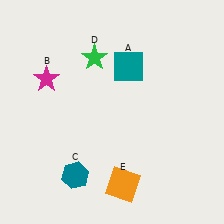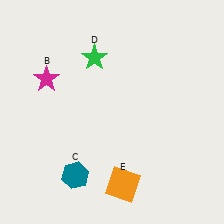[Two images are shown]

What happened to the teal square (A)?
The teal square (A) was removed in Image 2. It was in the top-right area of Image 1.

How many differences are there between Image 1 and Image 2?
There is 1 difference between the two images.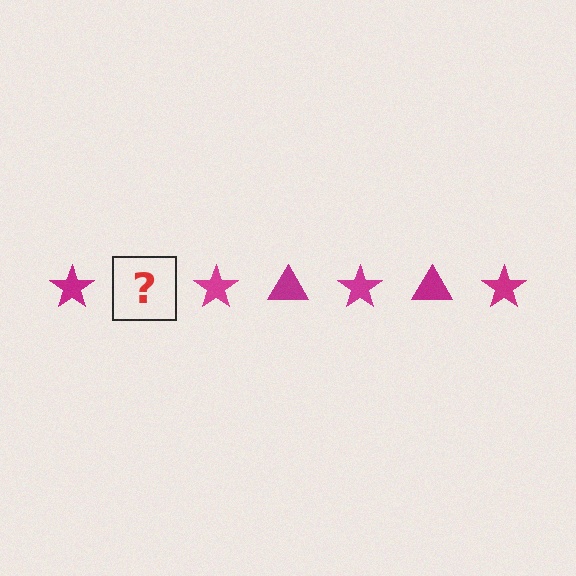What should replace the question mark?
The question mark should be replaced with a magenta triangle.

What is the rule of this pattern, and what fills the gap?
The rule is that the pattern cycles through star, triangle shapes in magenta. The gap should be filled with a magenta triangle.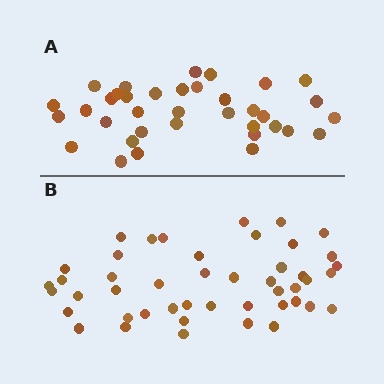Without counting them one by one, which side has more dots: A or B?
Region B (the bottom region) has more dots.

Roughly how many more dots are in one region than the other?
Region B has roughly 10 or so more dots than region A.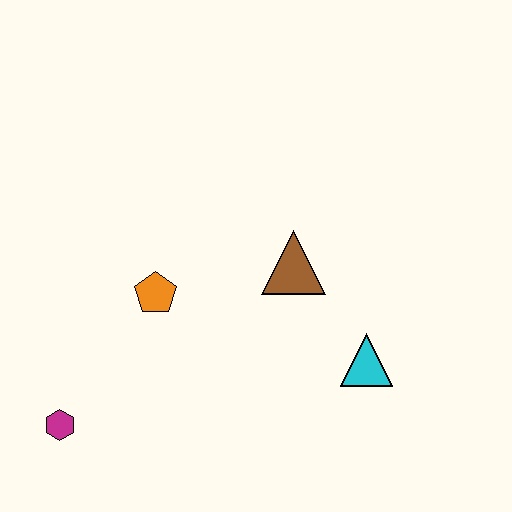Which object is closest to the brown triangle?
The cyan triangle is closest to the brown triangle.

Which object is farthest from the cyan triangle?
The magenta hexagon is farthest from the cyan triangle.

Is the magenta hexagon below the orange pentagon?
Yes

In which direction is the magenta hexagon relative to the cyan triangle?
The magenta hexagon is to the left of the cyan triangle.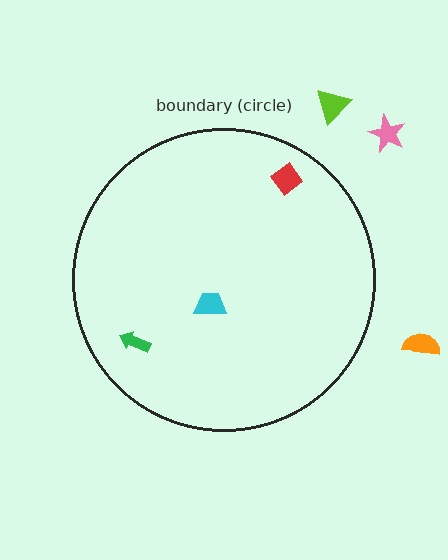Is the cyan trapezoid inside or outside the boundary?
Inside.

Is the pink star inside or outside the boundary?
Outside.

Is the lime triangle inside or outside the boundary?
Outside.